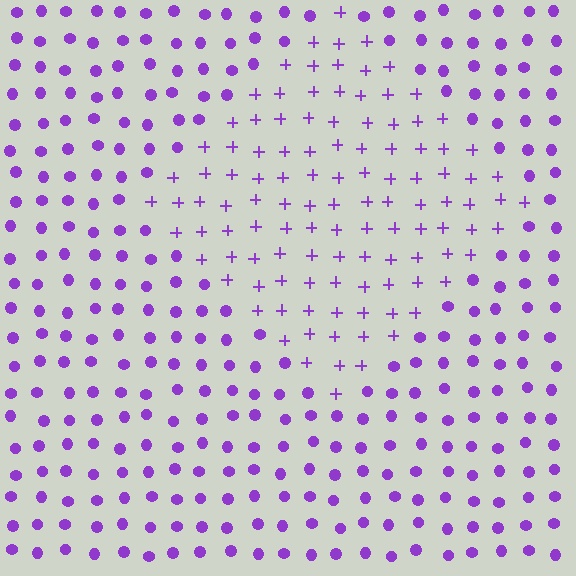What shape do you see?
I see a diamond.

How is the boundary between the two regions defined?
The boundary is defined by a change in element shape: plus signs inside vs. circles outside. All elements share the same color and spacing.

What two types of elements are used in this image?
The image uses plus signs inside the diamond region and circles outside it.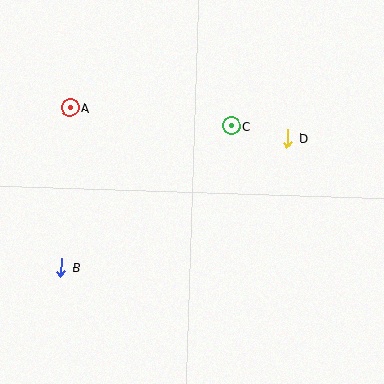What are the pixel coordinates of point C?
Point C is at (231, 126).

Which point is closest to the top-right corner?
Point D is closest to the top-right corner.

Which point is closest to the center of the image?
Point C at (231, 126) is closest to the center.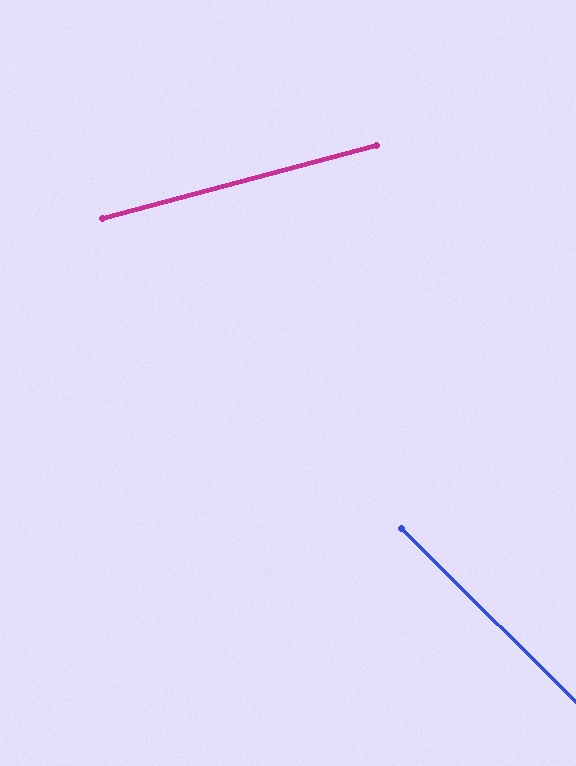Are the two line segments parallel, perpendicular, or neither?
Neither parallel nor perpendicular — they differ by about 60°.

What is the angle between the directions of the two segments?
Approximately 60 degrees.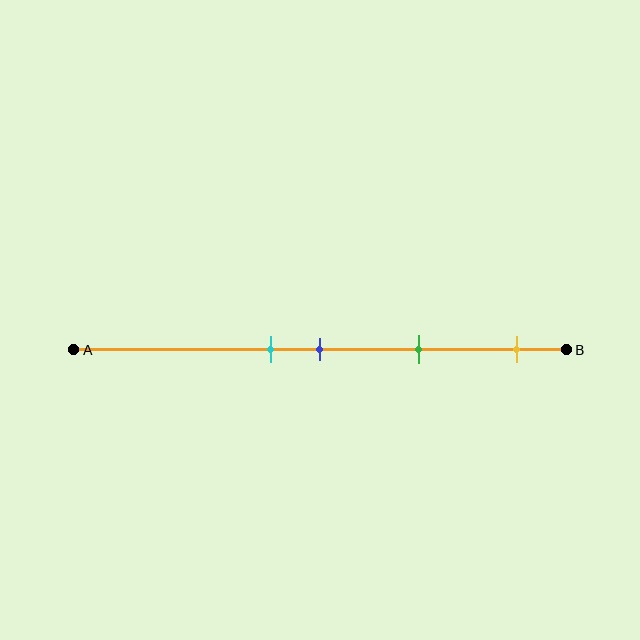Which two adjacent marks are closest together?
The cyan and blue marks are the closest adjacent pair.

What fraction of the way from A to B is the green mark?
The green mark is approximately 70% (0.7) of the way from A to B.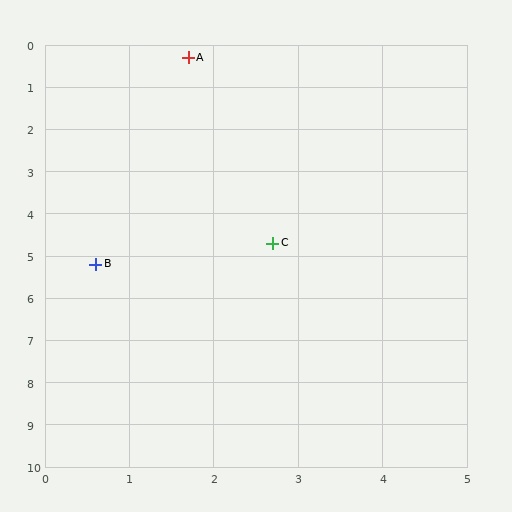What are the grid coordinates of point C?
Point C is at approximately (2.7, 4.7).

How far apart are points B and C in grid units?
Points B and C are about 2.2 grid units apart.